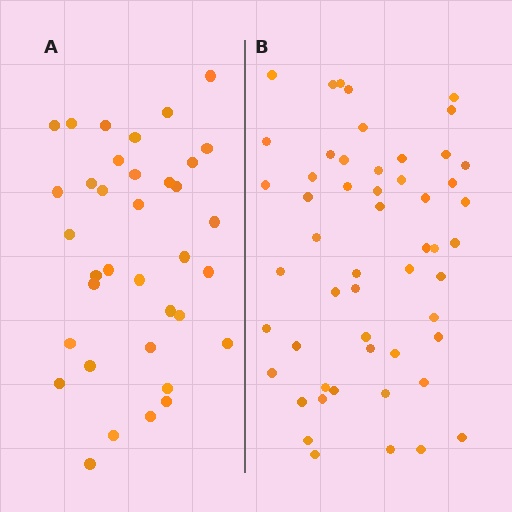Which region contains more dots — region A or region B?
Region B (the right region) has more dots.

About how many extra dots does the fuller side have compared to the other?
Region B has approximately 15 more dots than region A.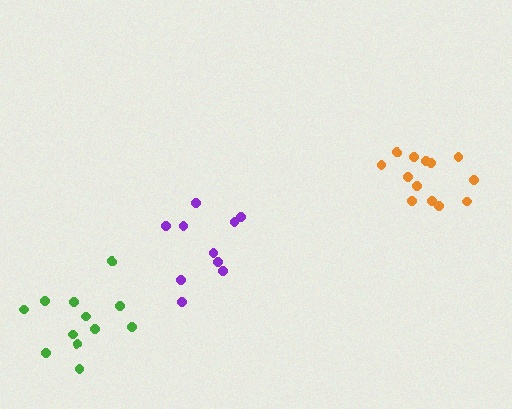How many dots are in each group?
Group 1: 13 dots, Group 2: 10 dots, Group 3: 12 dots (35 total).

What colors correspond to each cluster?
The clusters are colored: orange, purple, green.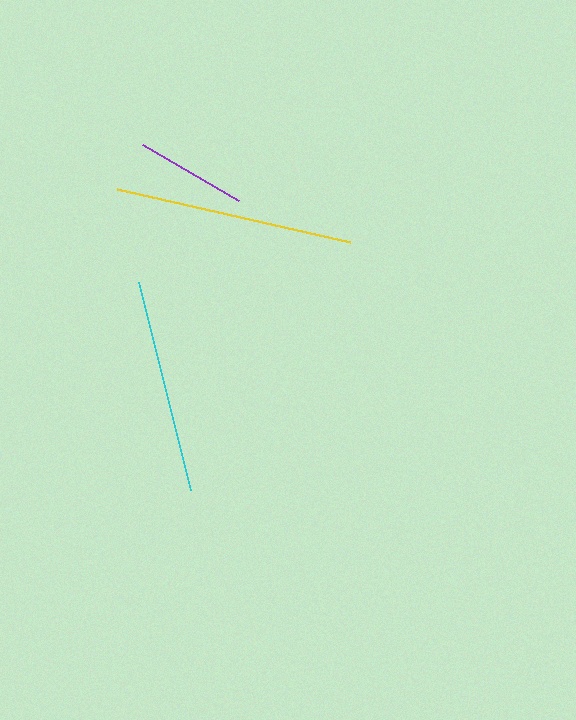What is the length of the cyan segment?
The cyan segment is approximately 214 pixels long.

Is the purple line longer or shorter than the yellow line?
The yellow line is longer than the purple line.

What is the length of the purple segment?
The purple segment is approximately 111 pixels long.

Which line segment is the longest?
The yellow line is the longest at approximately 239 pixels.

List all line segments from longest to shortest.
From longest to shortest: yellow, cyan, purple.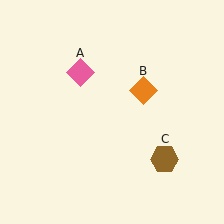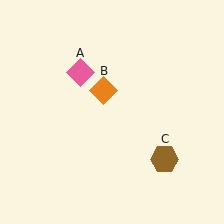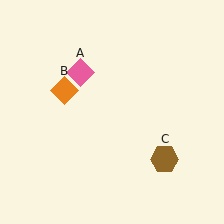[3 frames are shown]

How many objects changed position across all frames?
1 object changed position: orange diamond (object B).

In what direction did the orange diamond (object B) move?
The orange diamond (object B) moved left.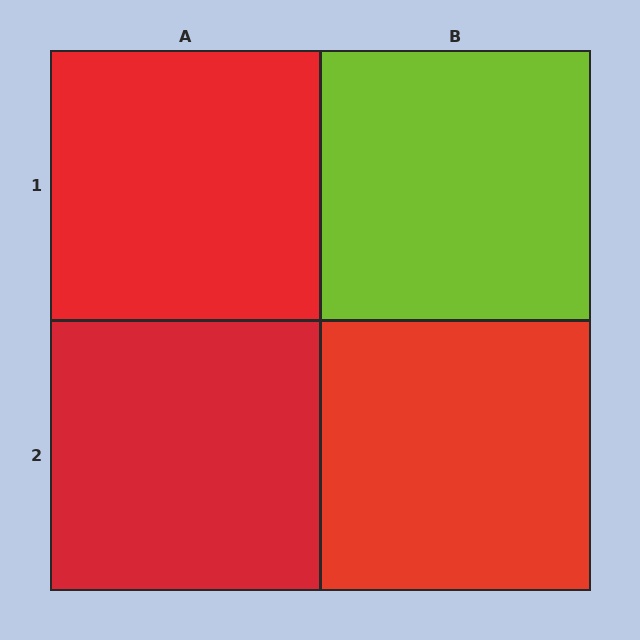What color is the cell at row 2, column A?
Red.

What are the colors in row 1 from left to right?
Red, lime.